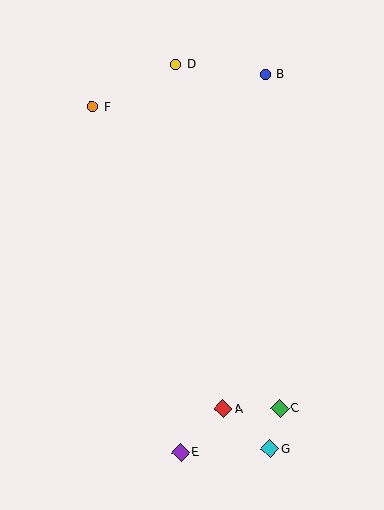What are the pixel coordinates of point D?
Point D is at (175, 64).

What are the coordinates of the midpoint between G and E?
The midpoint between G and E is at (225, 451).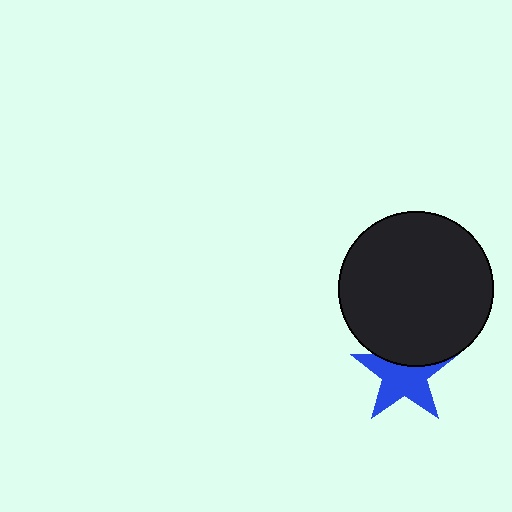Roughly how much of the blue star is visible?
Most of it is visible (roughly 67%).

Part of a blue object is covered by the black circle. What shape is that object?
It is a star.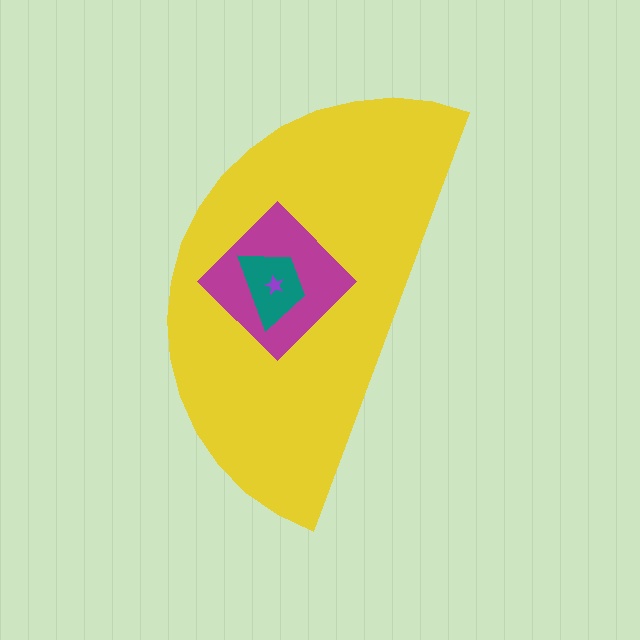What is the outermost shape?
The yellow semicircle.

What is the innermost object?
The purple star.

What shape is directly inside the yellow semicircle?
The magenta diamond.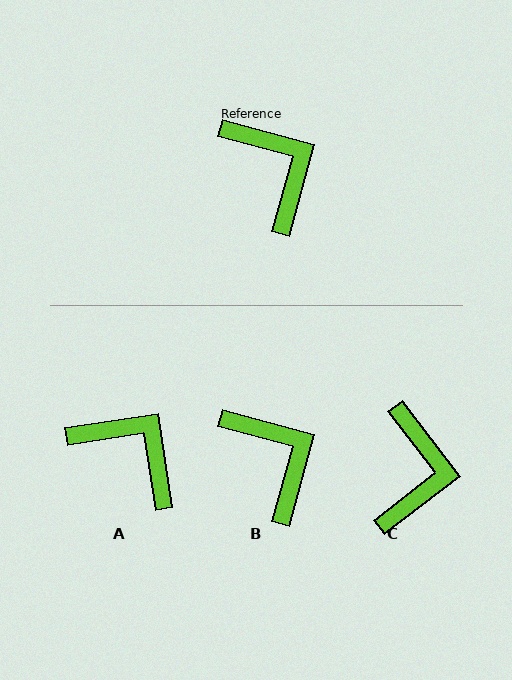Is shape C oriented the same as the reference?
No, it is off by about 37 degrees.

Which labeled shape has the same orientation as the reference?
B.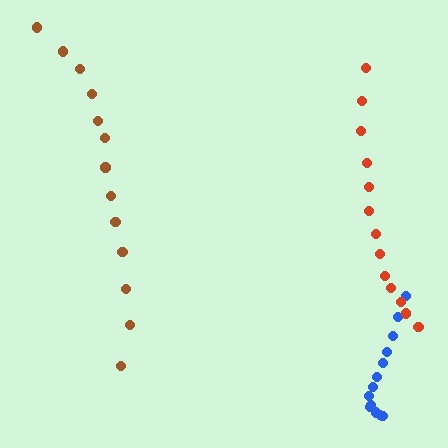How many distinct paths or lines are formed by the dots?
There are 3 distinct paths.